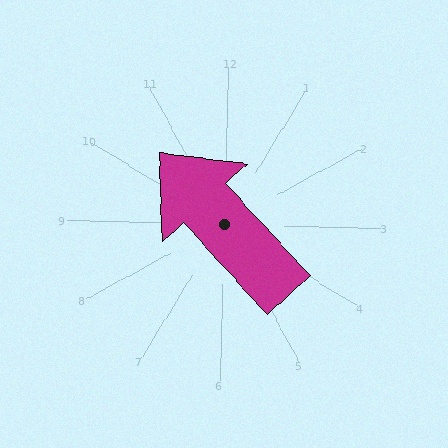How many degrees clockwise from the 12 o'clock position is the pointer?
Approximately 316 degrees.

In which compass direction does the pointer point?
Northwest.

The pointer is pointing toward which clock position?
Roughly 11 o'clock.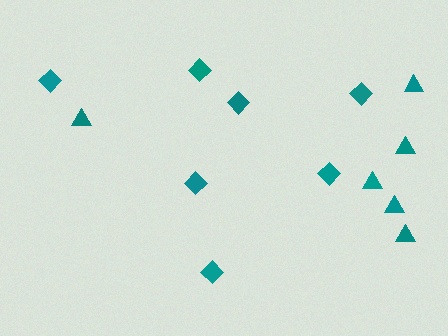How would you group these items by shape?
There are 2 groups: one group of triangles (6) and one group of diamonds (7).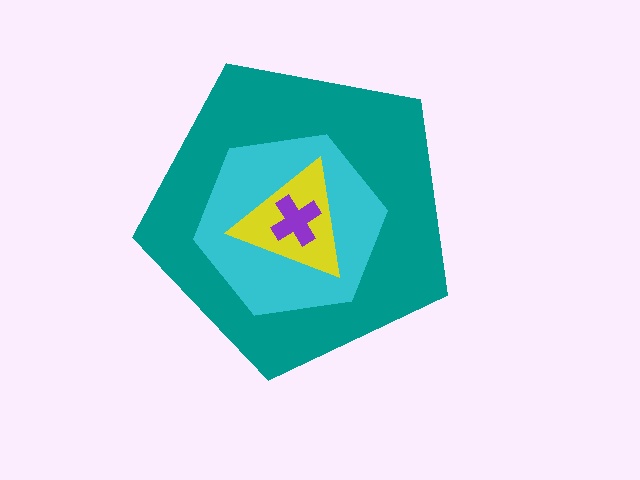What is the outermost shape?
The teal pentagon.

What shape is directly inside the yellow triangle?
The purple cross.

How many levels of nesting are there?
4.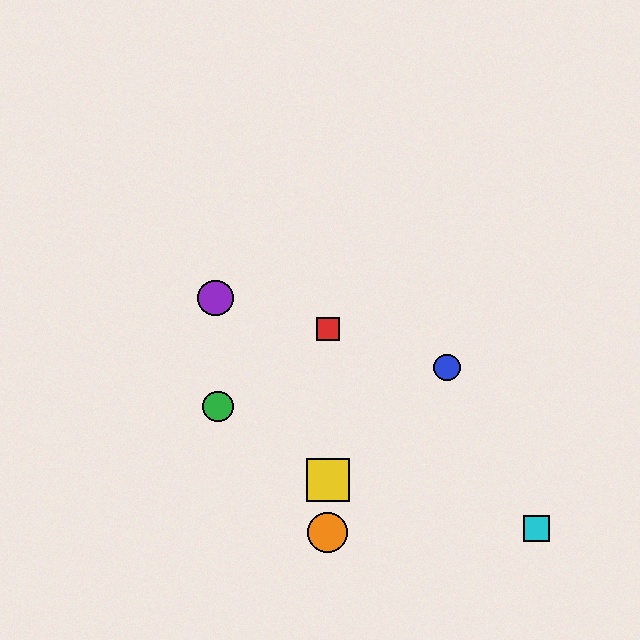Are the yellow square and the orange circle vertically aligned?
Yes, both are at x≈328.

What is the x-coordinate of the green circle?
The green circle is at x≈218.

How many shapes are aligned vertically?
3 shapes (the red square, the yellow square, the orange circle) are aligned vertically.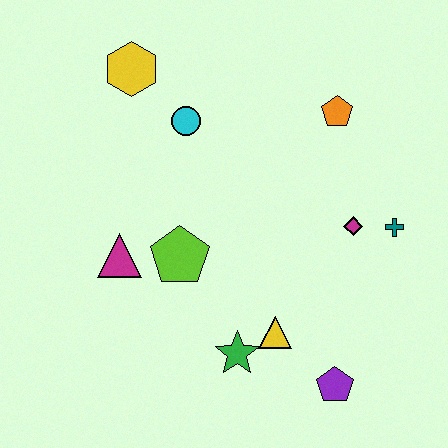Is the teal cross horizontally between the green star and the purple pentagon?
No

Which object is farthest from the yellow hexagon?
The purple pentagon is farthest from the yellow hexagon.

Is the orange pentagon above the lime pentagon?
Yes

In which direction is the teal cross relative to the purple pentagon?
The teal cross is above the purple pentagon.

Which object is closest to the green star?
The yellow triangle is closest to the green star.